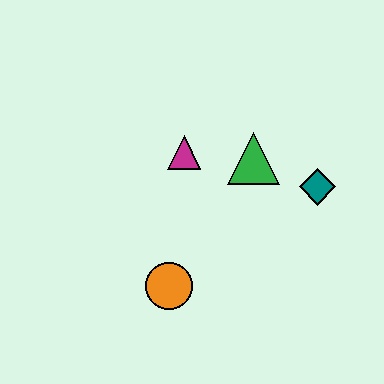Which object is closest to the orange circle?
The magenta triangle is closest to the orange circle.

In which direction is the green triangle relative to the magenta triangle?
The green triangle is to the right of the magenta triangle.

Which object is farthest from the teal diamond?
The orange circle is farthest from the teal diamond.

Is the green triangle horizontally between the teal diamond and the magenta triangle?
Yes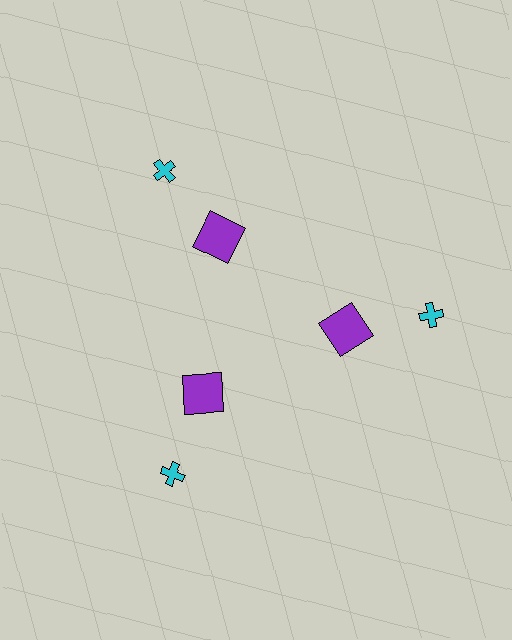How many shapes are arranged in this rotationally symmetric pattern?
There are 6 shapes, arranged in 3 groups of 2.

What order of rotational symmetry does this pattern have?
This pattern has 3-fold rotational symmetry.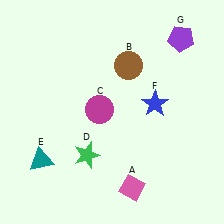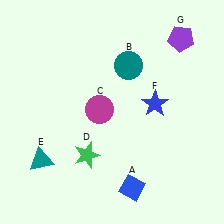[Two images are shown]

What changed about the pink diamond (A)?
In Image 1, A is pink. In Image 2, it changed to blue.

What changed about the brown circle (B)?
In Image 1, B is brown. In Image 2, it changed to teal.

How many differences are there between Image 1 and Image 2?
There are 2 differences between the two images.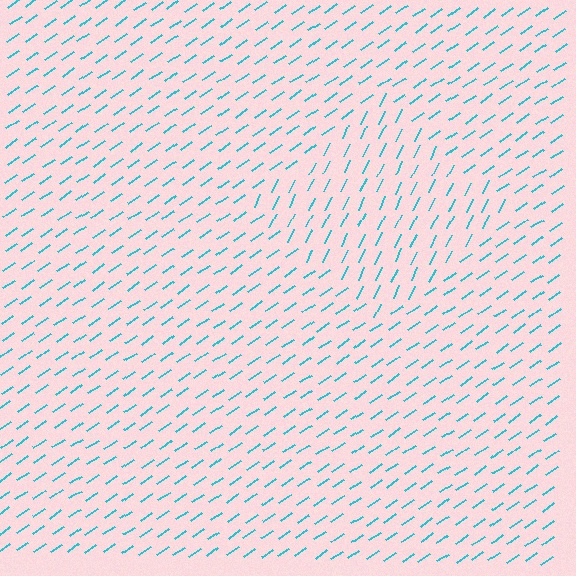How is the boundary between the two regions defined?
The boundary is defined purely by a change in line orientation (approximately 30 degrees difference). All lines are the same color and thickness.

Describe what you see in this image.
The image is filled with small cyan line segments. A diamond region in the image has lines oriented differently from the surrounding lines, creating a visible texture boundary.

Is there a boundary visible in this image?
Yes, there is a texture boundary formed by a change in line orientation.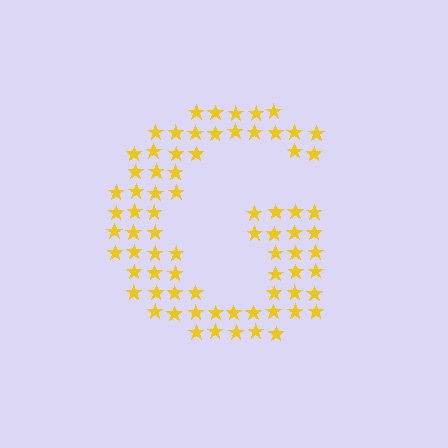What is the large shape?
The large shape is the letter G.